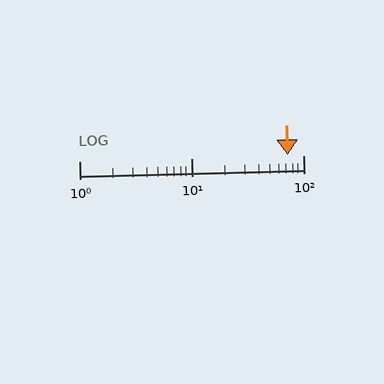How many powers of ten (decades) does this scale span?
The scale spans 2 decades, from 1 to 100.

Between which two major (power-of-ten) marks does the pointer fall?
The pointer is between 10 and 100.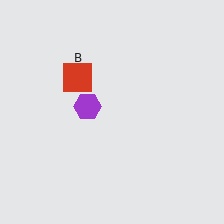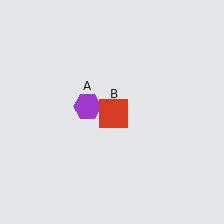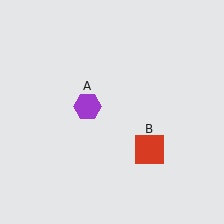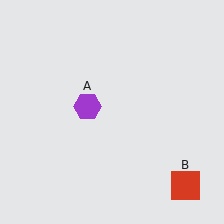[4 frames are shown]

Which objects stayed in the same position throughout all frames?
Purple hexagon (object A) remained stationary.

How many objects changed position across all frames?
1 object changed position: red square (object B).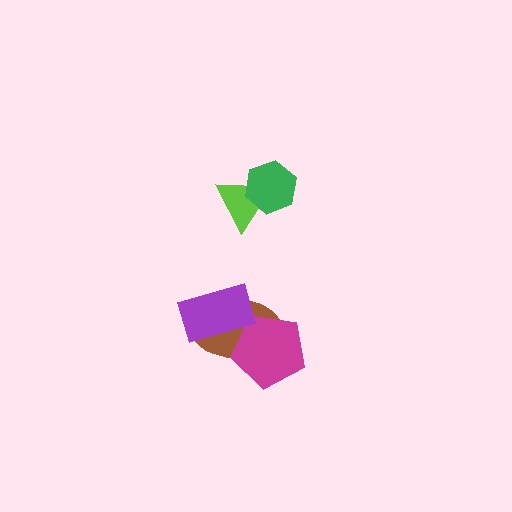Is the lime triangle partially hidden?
Yes, it is partially covered by another shape.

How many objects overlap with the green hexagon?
1 object overlaps with the green hexagon.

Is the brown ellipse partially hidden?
Yes, it is partially covered by another shape.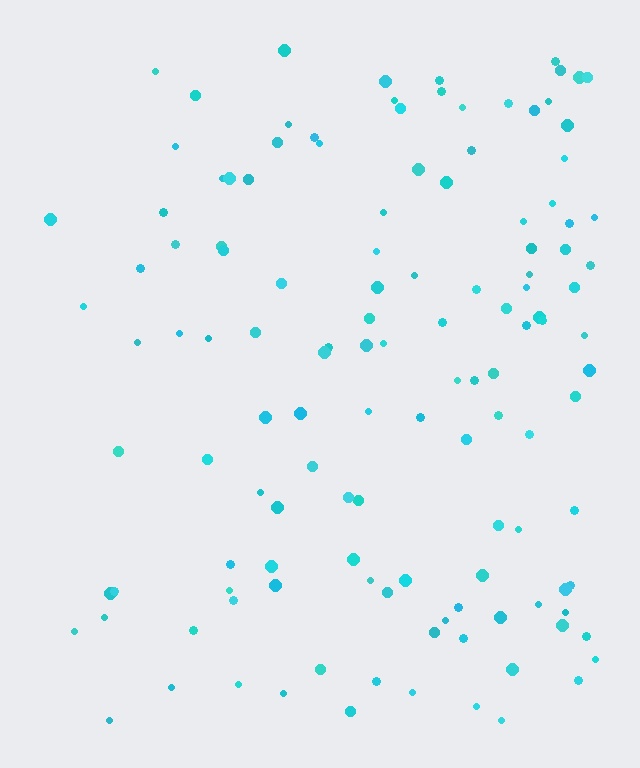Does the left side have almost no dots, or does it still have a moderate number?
Still a moderate number, just noticeably fewer than the right.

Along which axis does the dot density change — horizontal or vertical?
Horizontal.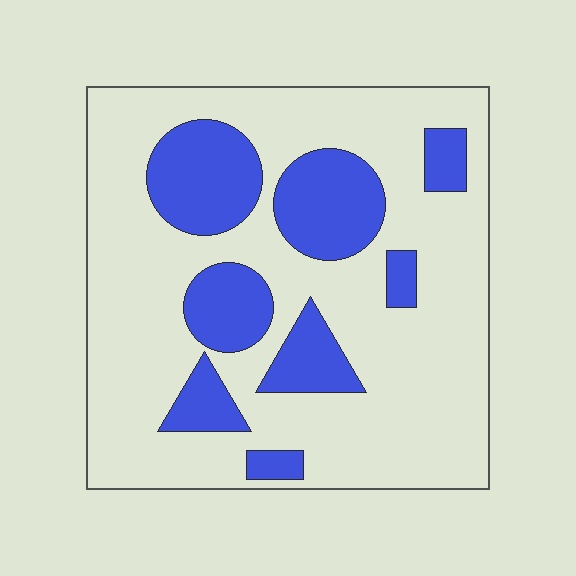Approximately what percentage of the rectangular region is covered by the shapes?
Approximately 25%.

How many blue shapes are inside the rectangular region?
8.